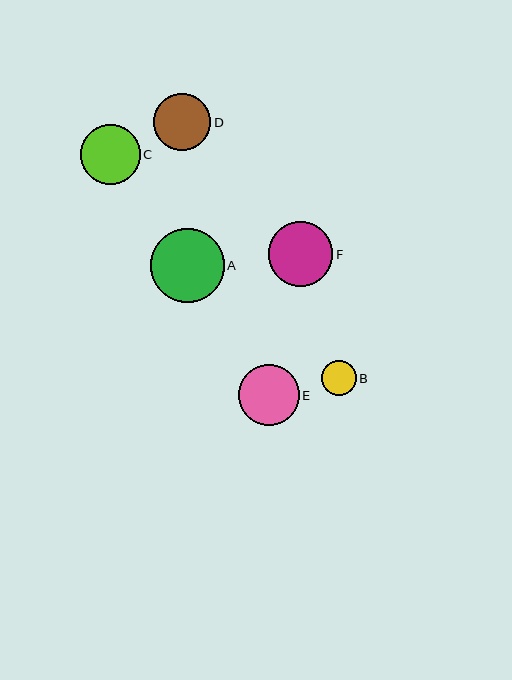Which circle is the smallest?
Circle B is the smallest with a size of approximately 35 pixels.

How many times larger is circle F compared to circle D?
Circle F is approximately 1.1 times the size of circle D.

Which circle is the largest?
Circle A is the largest with a size of approximately 74 pixels.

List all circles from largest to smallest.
From largest to smallest: A, F, E, C, D, B.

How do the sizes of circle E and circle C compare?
Circle E and circle C are approximately the same size.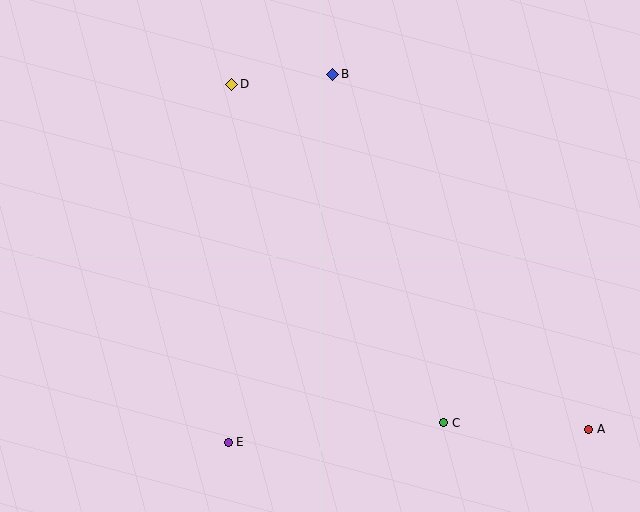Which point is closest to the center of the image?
Point B at (333, 74) is closest to the center.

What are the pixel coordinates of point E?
Point E is at (228, 442).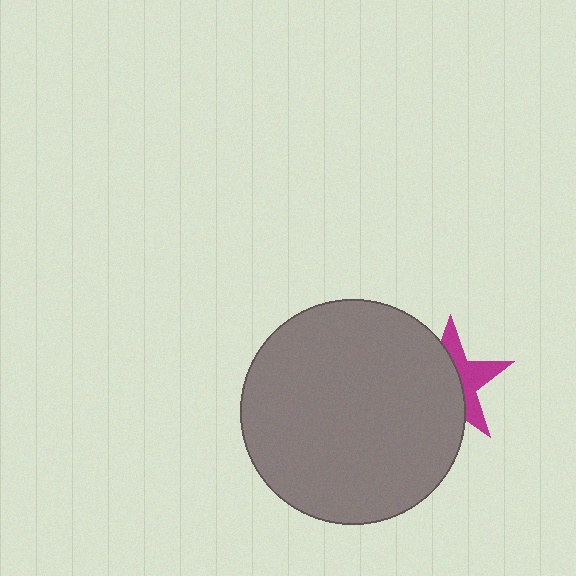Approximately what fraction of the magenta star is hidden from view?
Roughly 59% of the magenta star is hidden behind the gray circle.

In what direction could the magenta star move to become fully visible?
The magenta star could move right. That would shift it out from behind the gray circle entirely.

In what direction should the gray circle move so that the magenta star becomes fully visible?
The gray circle should move left. That is the shortest direction to clear the overlap and leave the magenta star fully visible.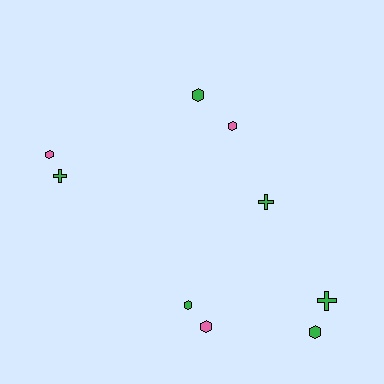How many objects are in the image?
There are 9 objects.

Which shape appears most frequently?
Hexagon, with 6 objects.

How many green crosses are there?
There are 3 green crosses.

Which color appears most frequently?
Green, with 6 objects.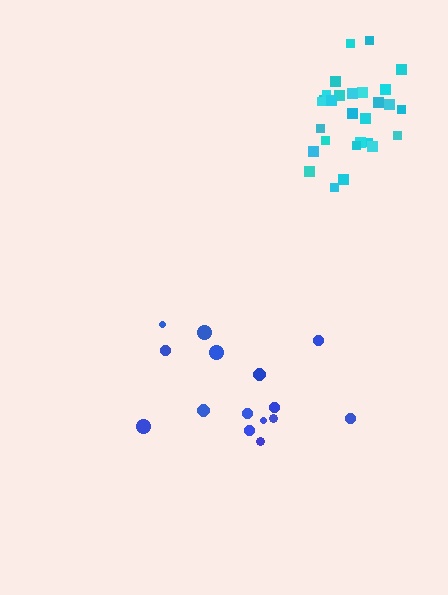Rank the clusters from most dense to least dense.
cyan, blue.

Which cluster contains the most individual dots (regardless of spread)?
Cyan (28).